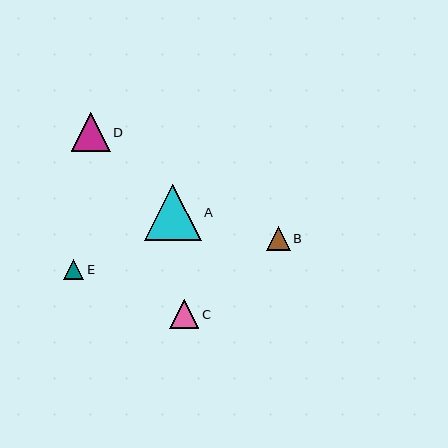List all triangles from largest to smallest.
From largest to smallest: A, D, C, B, E.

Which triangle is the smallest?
Triangle E is the smallest with a size of approximately 20 pixels.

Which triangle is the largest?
Triangle A is the largest with a size of approximately 57 pixels.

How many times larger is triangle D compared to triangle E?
Triangle D is approximately 1.9 times the size of triangle E.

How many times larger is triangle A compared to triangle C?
Triangle A is approximately 2.0 times the size of triangle C.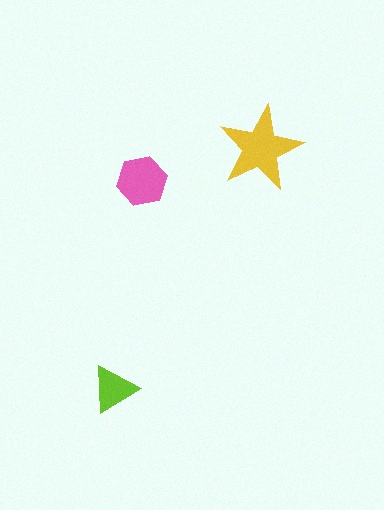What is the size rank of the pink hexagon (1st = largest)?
2nd.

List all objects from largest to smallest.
The yellow star, the pink hexagon, the lime triangle.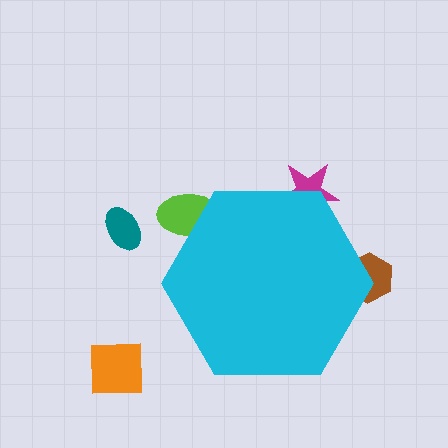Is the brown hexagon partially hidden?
Yes, the brown hexagon is partially hidden behind the cyan hexagon.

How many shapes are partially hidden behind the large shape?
3 shapes are partially hidden.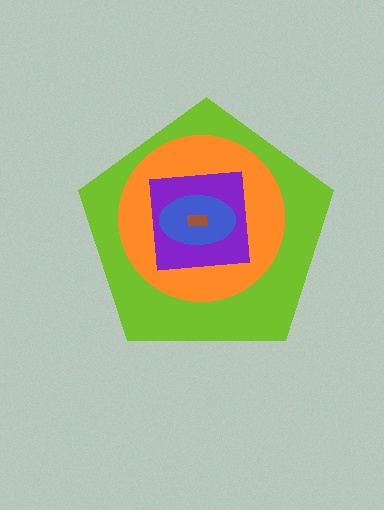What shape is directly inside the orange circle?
The purple square.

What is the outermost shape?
The lime pentagon.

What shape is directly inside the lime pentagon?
The orange circle.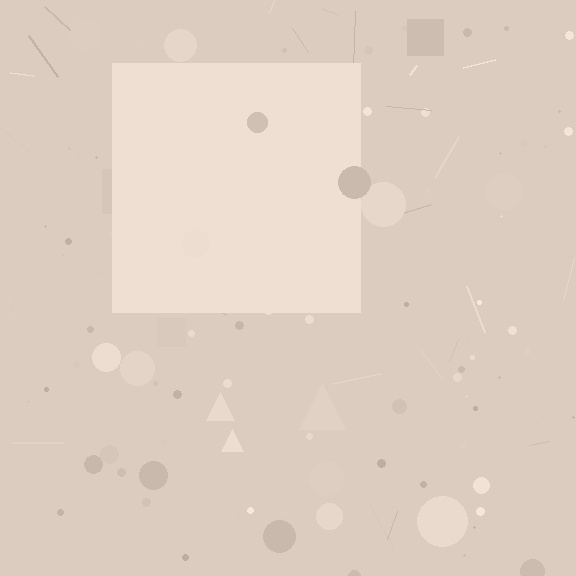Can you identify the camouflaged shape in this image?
The camouflaged shape is a square.